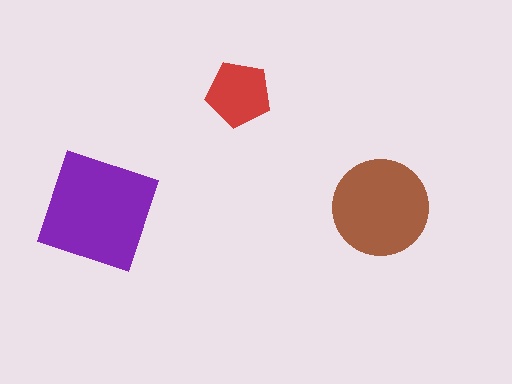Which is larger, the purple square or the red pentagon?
The purple square.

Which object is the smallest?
The red pentagon.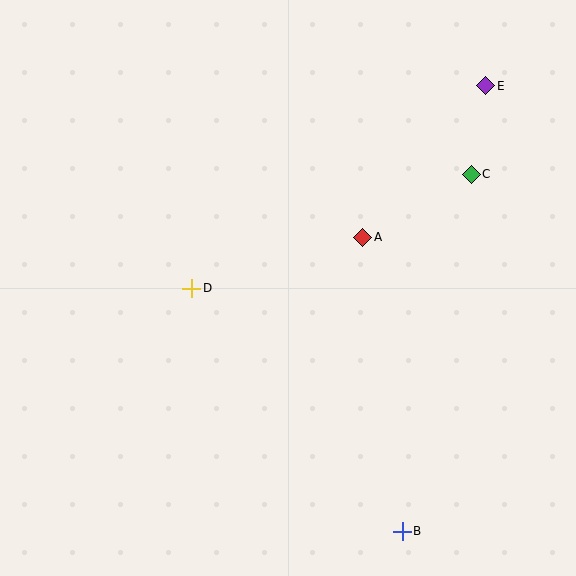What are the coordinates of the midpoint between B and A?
The midpoint between B and A is at (383, 384).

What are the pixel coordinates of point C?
Point C is at (471, 174).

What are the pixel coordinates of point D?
Point D is at (192, 288).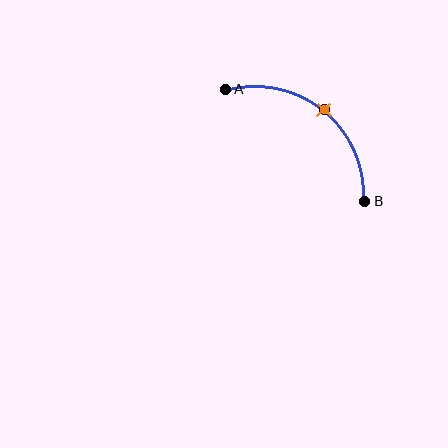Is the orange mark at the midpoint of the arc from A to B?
Yes. The orange mark lies on the arc at equal arc-length from both A and B — it is the arc midpoint.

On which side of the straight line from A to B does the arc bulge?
The arc bulges above and to the right of the straight line connecting A and B.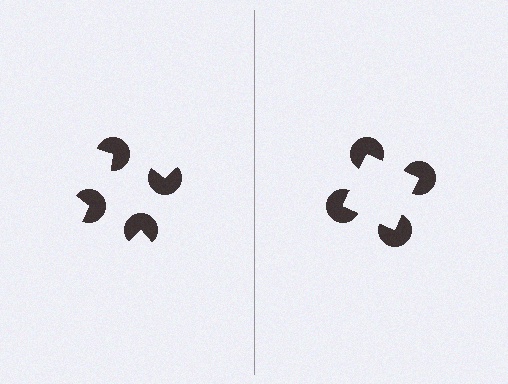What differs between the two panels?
The pac-man discs are positioned identically on both sides; only the wedge orientations differ. On the right they align to a square; on the left they are misaligned.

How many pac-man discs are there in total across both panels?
8 — 4 on each side.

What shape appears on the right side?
An illusory square.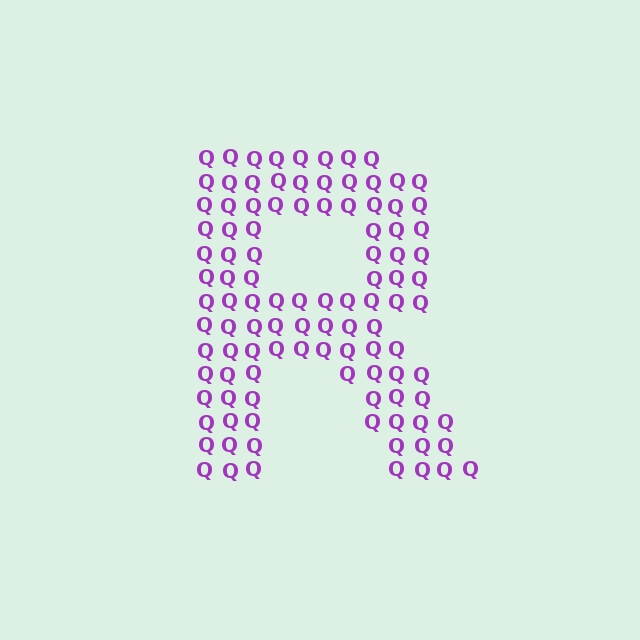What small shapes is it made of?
It is made of small letter Q's.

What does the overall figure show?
The overall figure shows the letter R.